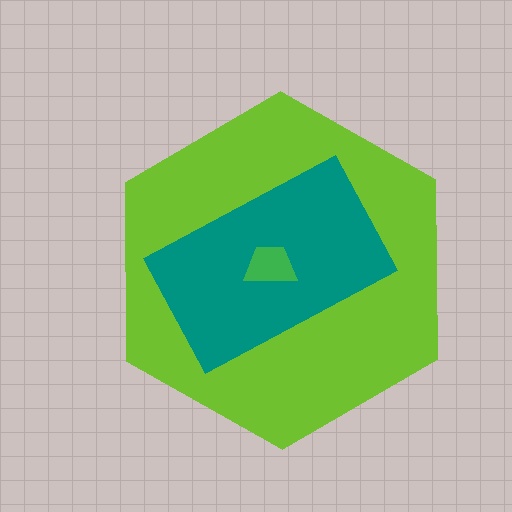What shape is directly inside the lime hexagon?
The teal rectangle.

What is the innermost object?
The green trapezoid.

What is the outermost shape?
The lime hexagon.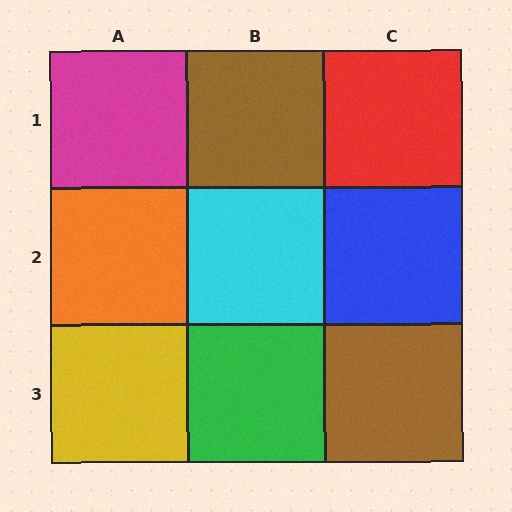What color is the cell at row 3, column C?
Brown.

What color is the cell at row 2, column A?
Orange.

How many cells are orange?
1 cell is orange.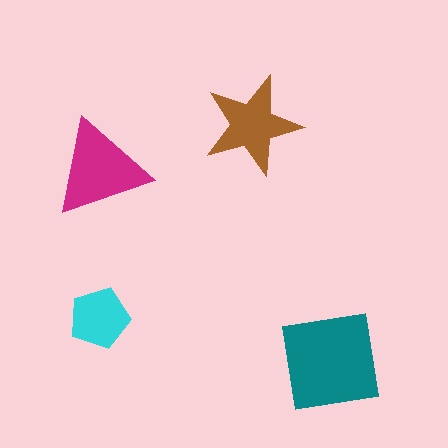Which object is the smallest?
The cyan pentagon.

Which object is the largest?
The teal square.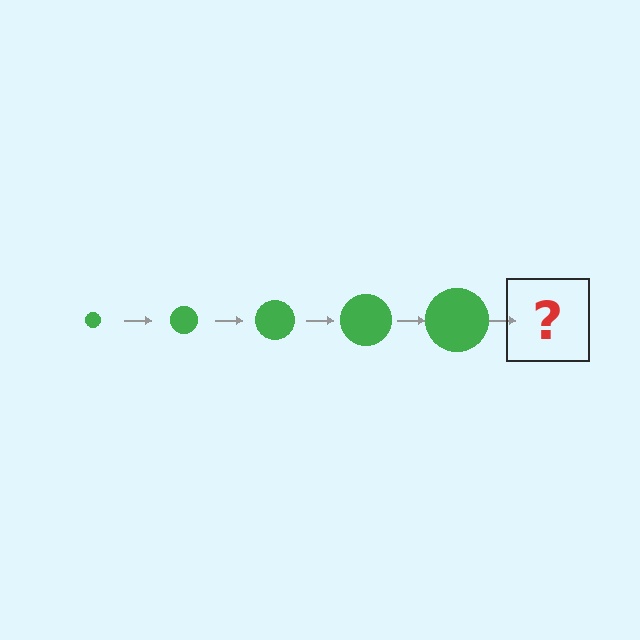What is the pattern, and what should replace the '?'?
The pattern is that the circle gets progressively larger each step. The '?' should be a green circle, larger than the previous one.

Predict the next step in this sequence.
The next step is a green circle, larger than the previous one.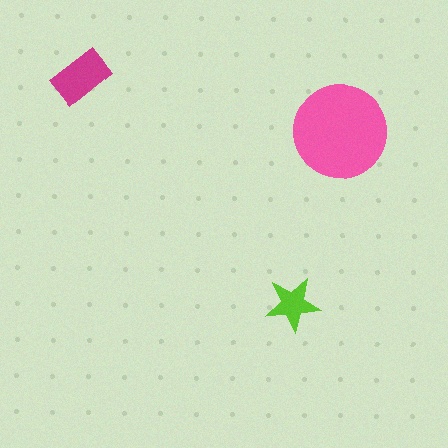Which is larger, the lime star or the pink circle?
The pink circle.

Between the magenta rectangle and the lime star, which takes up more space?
The magenta rectangle.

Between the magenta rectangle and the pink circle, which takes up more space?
The pink circle.